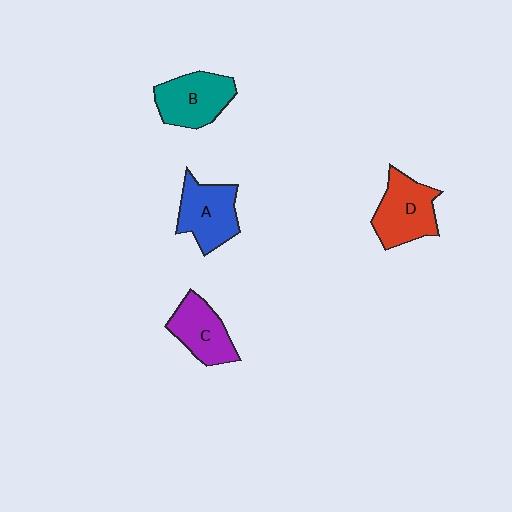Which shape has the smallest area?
Shape C (purple).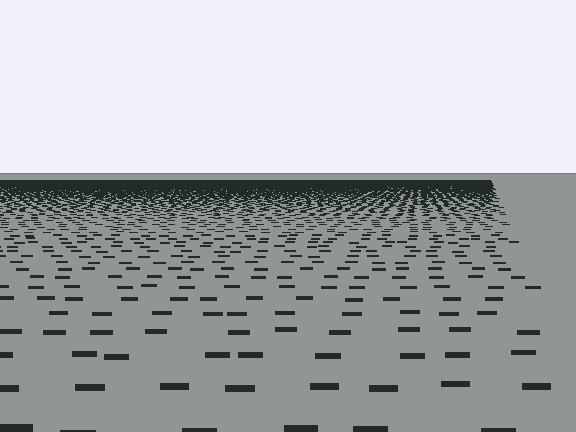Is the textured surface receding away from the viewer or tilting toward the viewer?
The surface is receding away from the viewer. Texture elements get smaller and denser toward the top.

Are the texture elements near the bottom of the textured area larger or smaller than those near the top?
Larger. Near the bottom, elements are closer to the viewer and appear at a bigger on-screen size.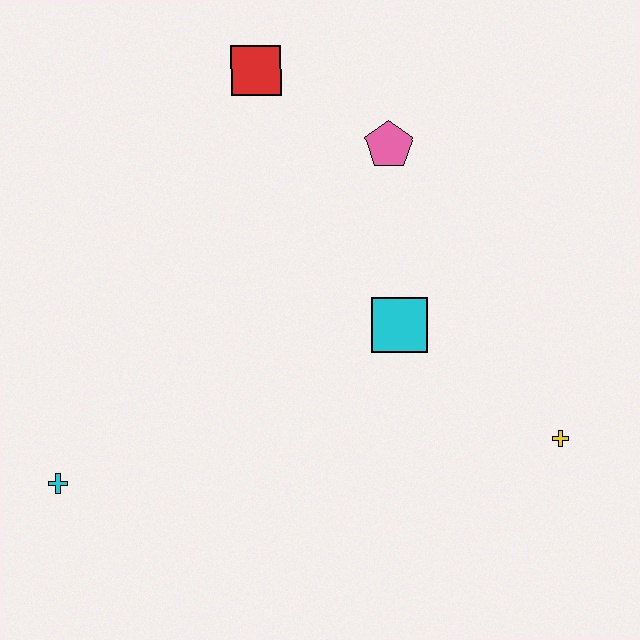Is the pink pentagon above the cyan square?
Yes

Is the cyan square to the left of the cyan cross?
No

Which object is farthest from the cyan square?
The cyan cross is farthest from the cyan square.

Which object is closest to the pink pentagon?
The red square is closest to the pink pentagon.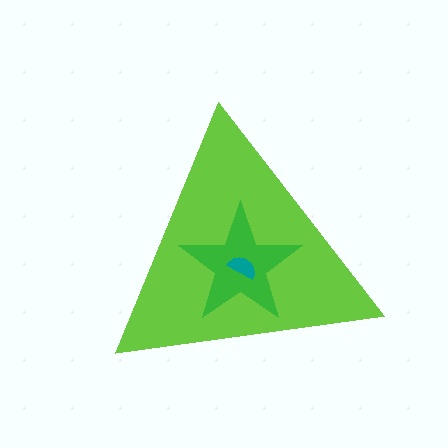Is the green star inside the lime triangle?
Yes.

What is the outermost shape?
The lime triangle.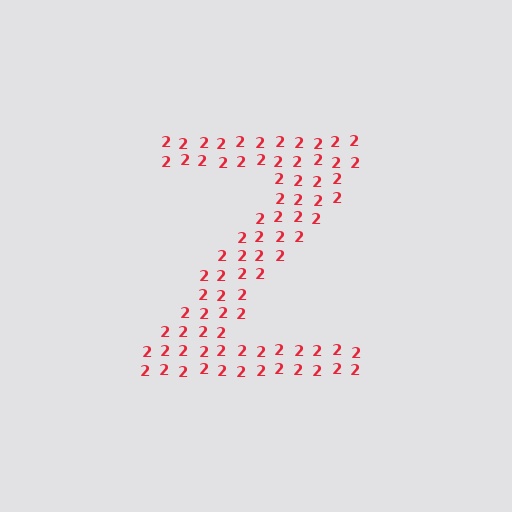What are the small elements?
The small elements are digit 2's.